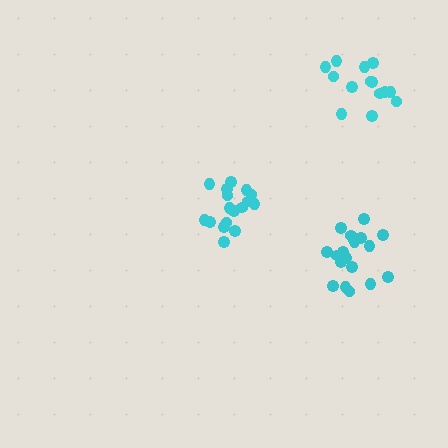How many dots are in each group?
Group 1: 19 dots, Group 2: 17 dots, Group 3: 14 dots (50 total).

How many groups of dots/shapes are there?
There are 3 groups.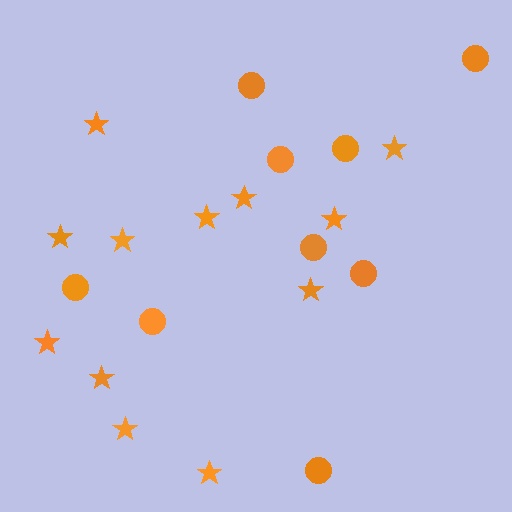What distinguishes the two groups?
There are 2 groups: one group of stars (12) and one group of circles (9).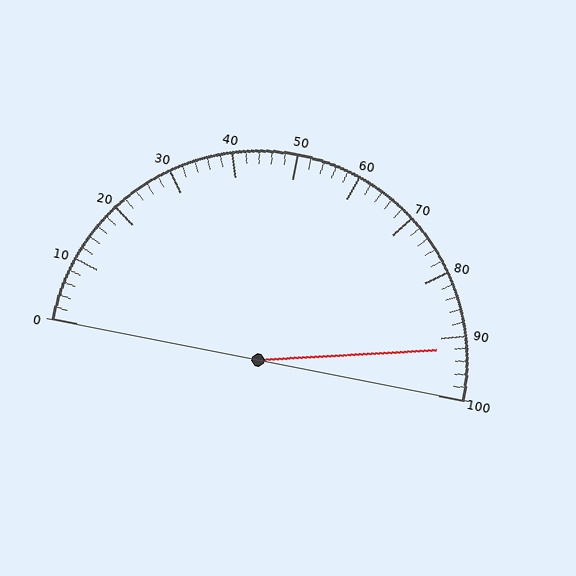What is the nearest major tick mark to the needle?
The nearest major tick mark is 90.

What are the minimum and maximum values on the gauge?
The gauge ranges from 0 to 100.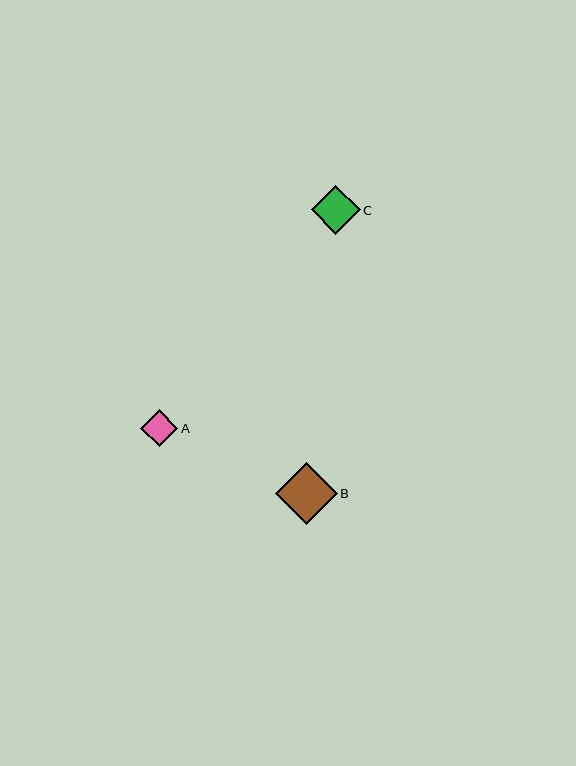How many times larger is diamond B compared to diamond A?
Diamond B is approximately 1.7 times the size of diamond A.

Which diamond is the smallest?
Diamond A is the smallest with a size of approximately 37 pixels.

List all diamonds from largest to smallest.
From largest to smallest: B, C, A.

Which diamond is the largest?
Diamond B is the largest with a size of approximately 62 pixels.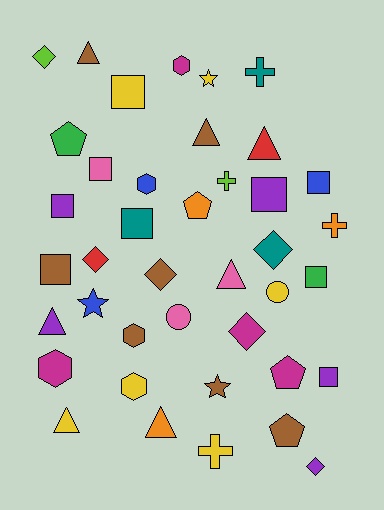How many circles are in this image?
There are 2 circles.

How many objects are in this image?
There are 40 objects.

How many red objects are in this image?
There are 2 red objects.